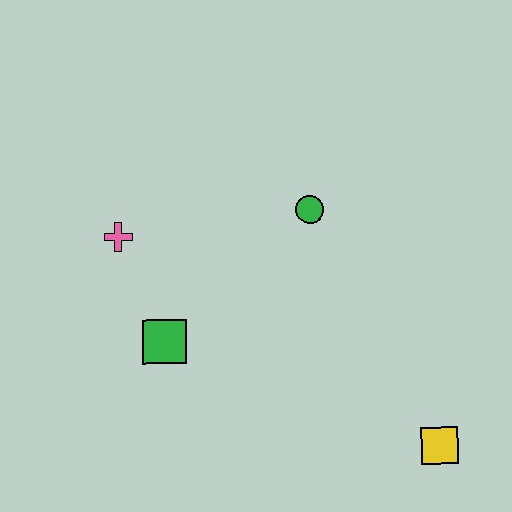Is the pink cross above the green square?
Yes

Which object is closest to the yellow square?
The green circle is closest to the yellow square.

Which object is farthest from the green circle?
The yellow square is farthest from the green circle.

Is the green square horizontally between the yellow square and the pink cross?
Yes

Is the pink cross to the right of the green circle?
No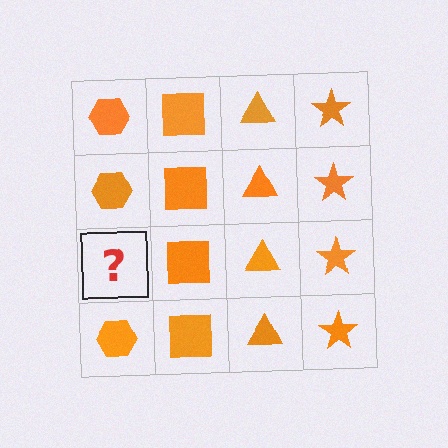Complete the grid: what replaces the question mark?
The question mark should be replaced with an orange hexagon.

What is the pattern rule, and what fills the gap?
The rule is that each column has a consistent shape. The gap should be filled with an orange hexagon.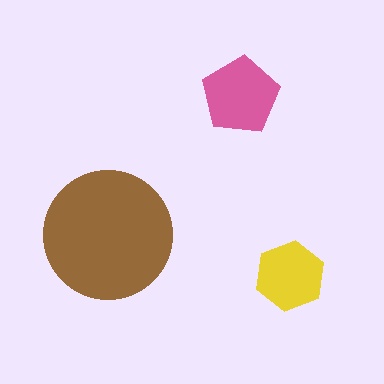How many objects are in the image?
There are 3 objects in the image.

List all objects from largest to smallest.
The brown circle, the pink pentagon, the yellow hexagon.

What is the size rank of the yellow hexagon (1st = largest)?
3rd.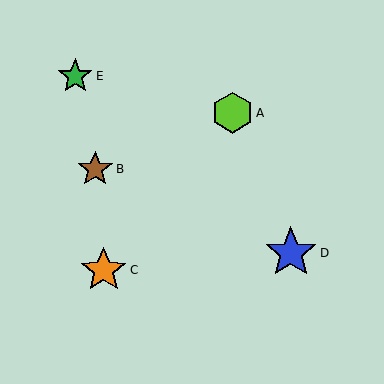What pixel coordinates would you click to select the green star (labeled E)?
Click at (75, 76) to select the green star E.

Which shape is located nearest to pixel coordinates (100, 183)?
The brown star (labeled B) at (95, 169) is nearest to that location.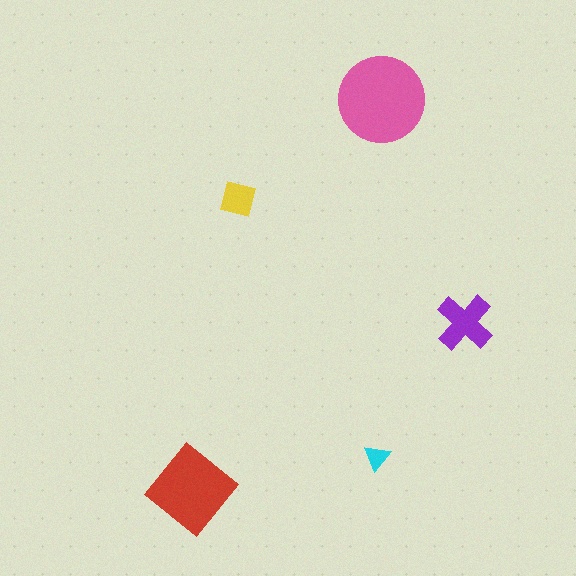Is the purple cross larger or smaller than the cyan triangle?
Larger.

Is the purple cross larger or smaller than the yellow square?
Larger.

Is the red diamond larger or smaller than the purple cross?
Larger.